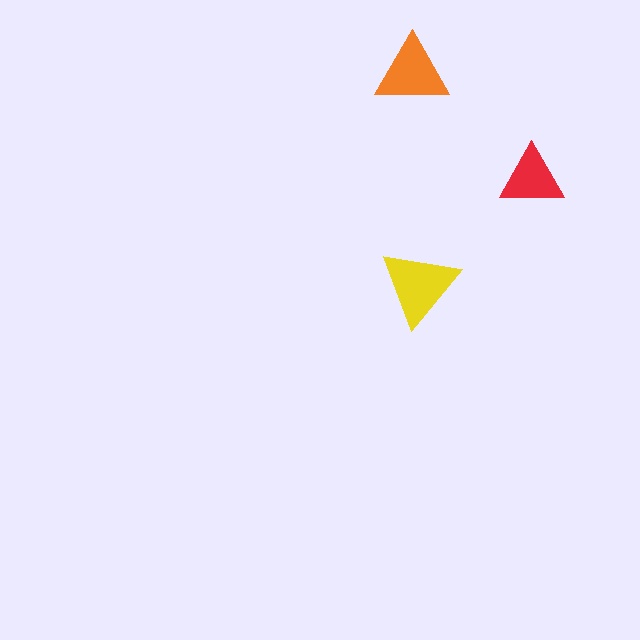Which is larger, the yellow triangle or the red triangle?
The yellow one.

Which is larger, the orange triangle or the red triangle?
The orange one.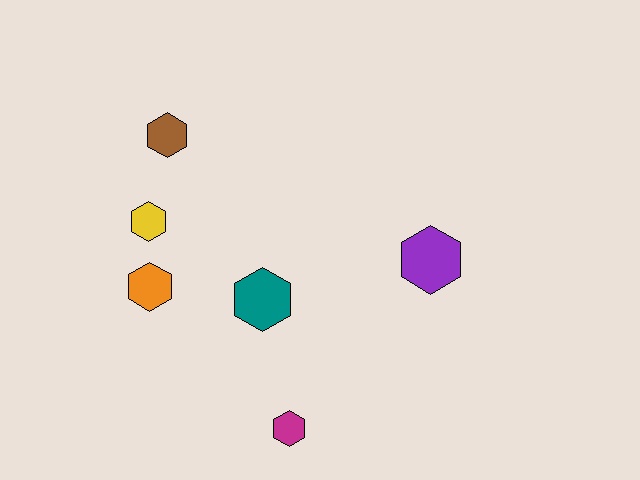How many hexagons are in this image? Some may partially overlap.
There are 6 hexagons.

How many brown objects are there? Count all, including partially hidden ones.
There is 1 brown object.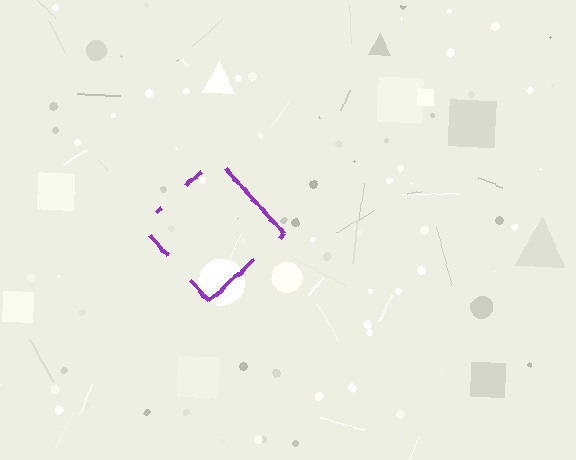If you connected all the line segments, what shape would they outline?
They would outline a diamond.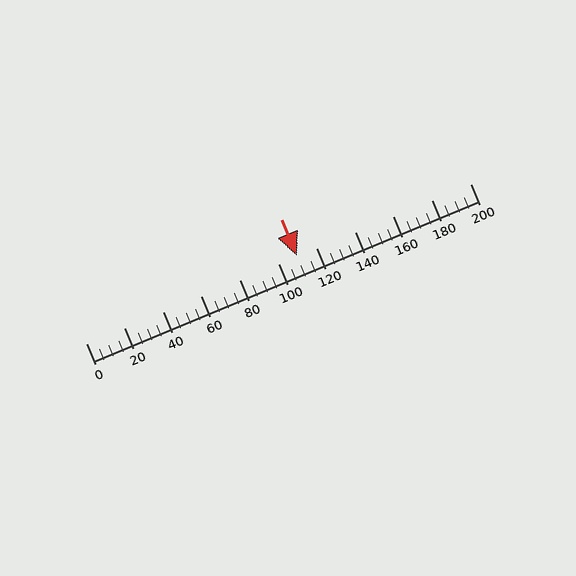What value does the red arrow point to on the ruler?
The red arrow points to approximately 110.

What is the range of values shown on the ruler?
The ruler shows values from 0 to 200.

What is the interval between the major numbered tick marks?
The major tick marks are spaced 20 units apart.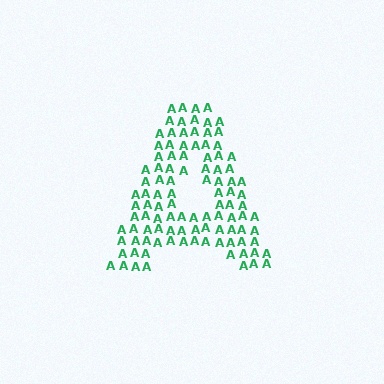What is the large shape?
The large shape is the letter A.